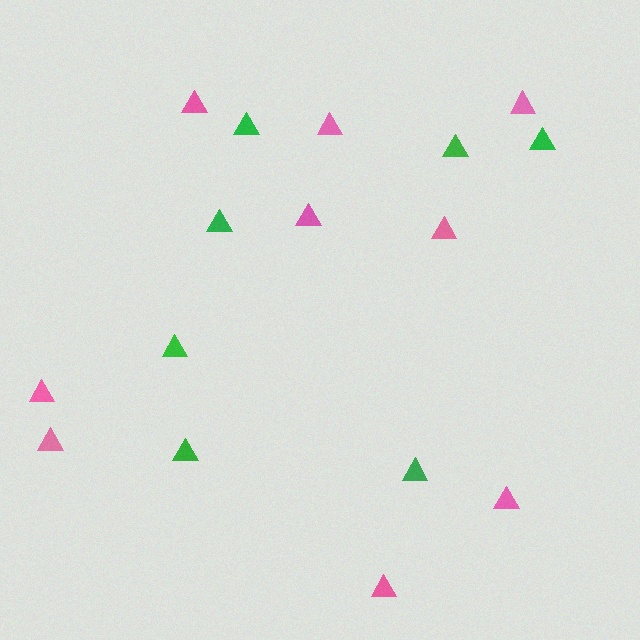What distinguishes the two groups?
There are 2 groups: one group of pink triangles (9) and one group of green triangles (7).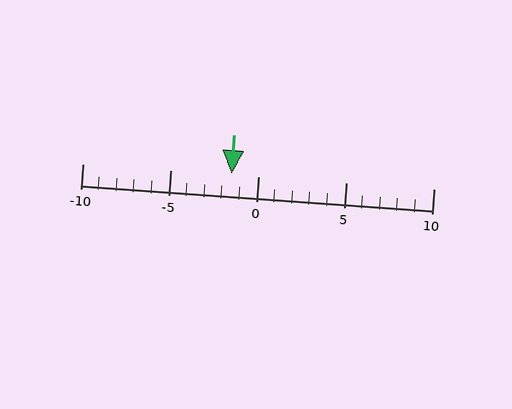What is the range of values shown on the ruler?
The ruler shows values from -10 to 10.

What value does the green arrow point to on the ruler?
The green arrow points to approximately -2.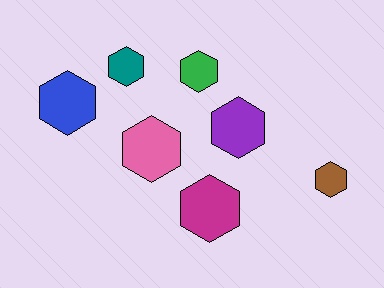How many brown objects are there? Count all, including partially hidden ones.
There is 1 brown object.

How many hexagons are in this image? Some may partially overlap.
There are 7 hexagons.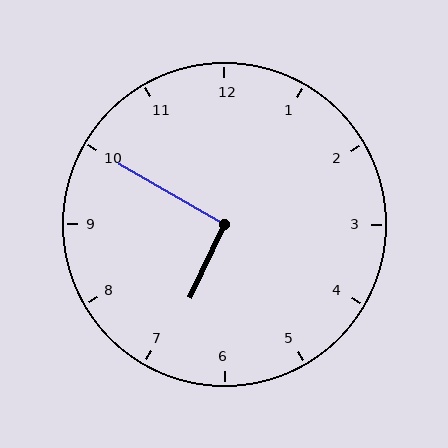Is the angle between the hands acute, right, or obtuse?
It is right.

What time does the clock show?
6:50.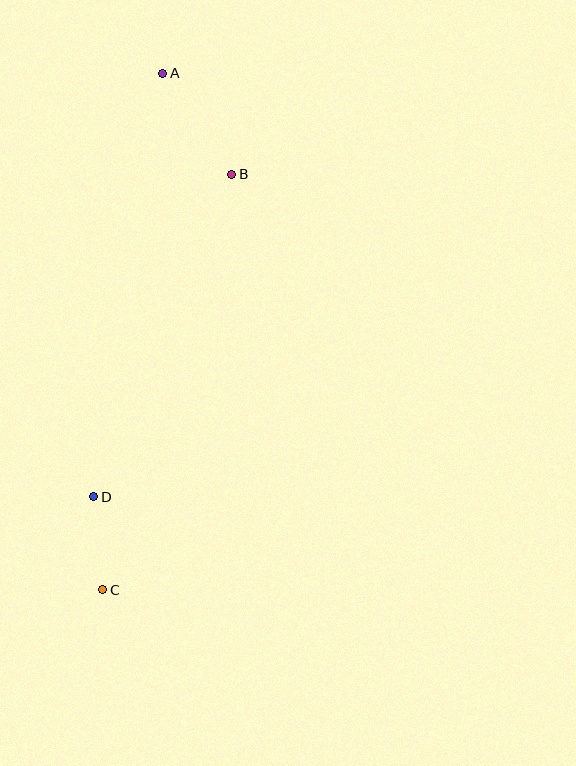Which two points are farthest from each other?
Points A and C are farthest from each other.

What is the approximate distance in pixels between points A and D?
The distance between A and D is approximately 429 pixels.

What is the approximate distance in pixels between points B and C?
The distance between B and C is approximately 435 pixels.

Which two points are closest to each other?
Points C and D are closest to each other.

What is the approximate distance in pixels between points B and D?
The distance between B and D is approximately 351 pixels.